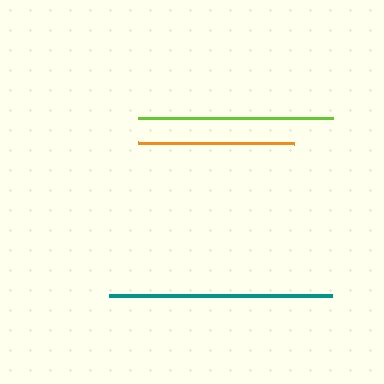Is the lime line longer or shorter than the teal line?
The teal line is longer than the lime line.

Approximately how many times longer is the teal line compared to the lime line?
The teal line is approximately 1.1 times the length of the lime line.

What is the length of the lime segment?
The lime segment is approximately 195 pixels long.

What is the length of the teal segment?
The teal segment is approximately 222 pixels long.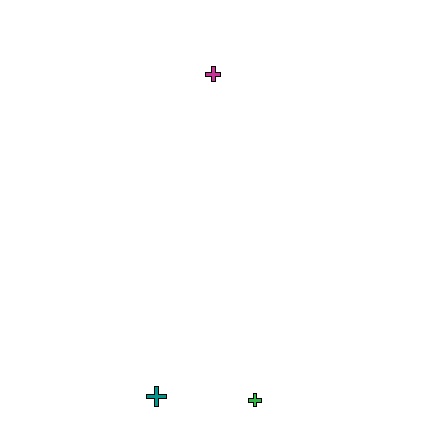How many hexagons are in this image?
There are no hexagons.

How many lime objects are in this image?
There are no lime objects.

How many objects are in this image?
There are 3 objects.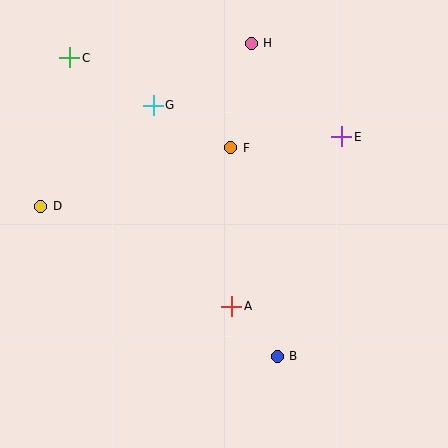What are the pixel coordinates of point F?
Point F is at (231, 148).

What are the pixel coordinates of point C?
Point C is at (70, 58).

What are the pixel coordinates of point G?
Point G is at (153, 105).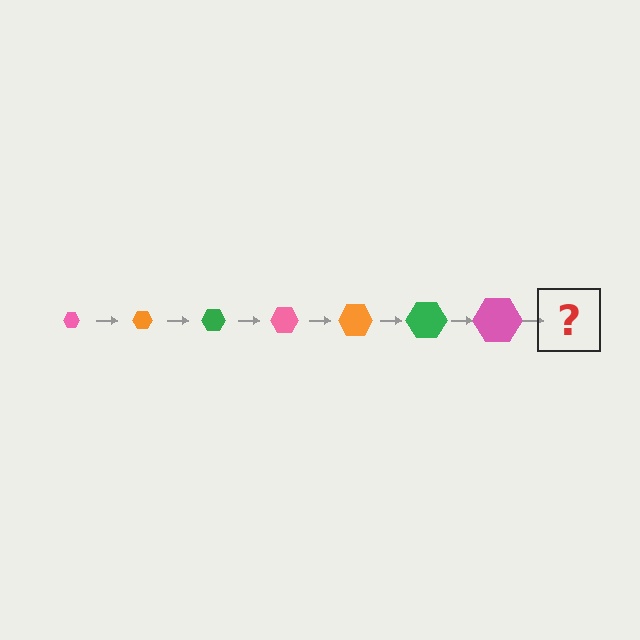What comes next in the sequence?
The next element should be an orange hexagon, larger than the previous one.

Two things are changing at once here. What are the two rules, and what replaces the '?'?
The two rules are that the hexagon grows larger each step and the color cycles through pink, orange, and green. The '?' should be an orange hexagon, larger than the previous one.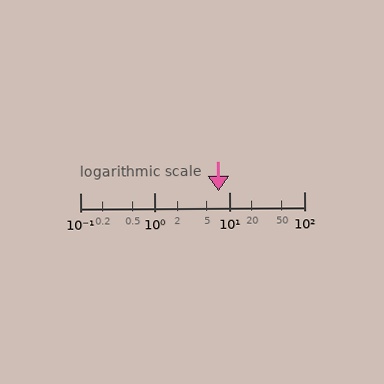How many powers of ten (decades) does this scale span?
The scale spans 3 decades, from 0.1 to 100.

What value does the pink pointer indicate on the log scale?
The pointer indicates approximately 7.2.